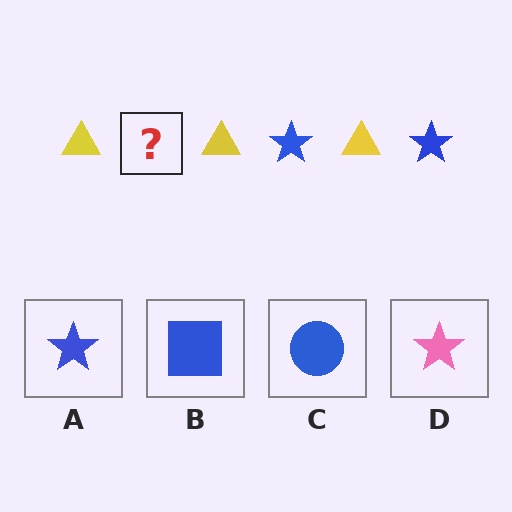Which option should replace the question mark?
Option A.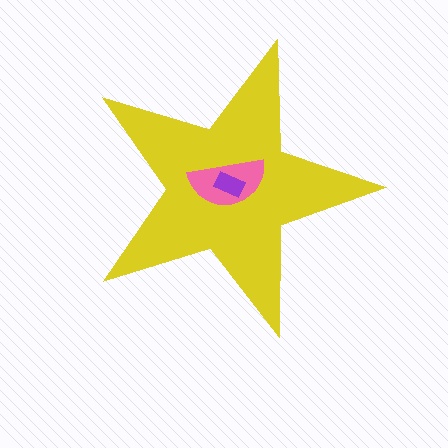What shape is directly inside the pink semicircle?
The purple rectangle.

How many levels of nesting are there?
3.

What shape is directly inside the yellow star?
The pink semicircle.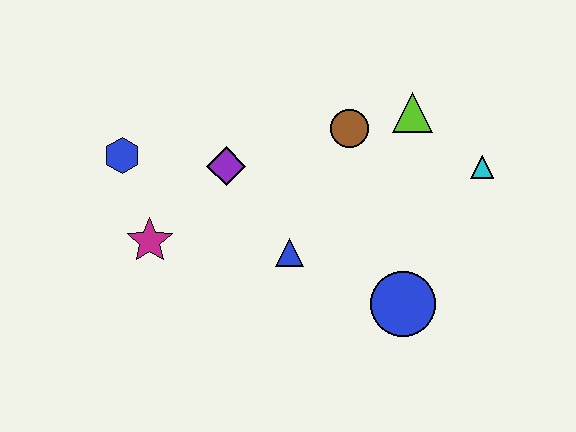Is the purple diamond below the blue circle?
No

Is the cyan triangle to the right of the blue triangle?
Yes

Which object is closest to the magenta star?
The blue hexagon is closest to the magenta star.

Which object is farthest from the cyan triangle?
The blue hexagon is farthest from the cyan triangle.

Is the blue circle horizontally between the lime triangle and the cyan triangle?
No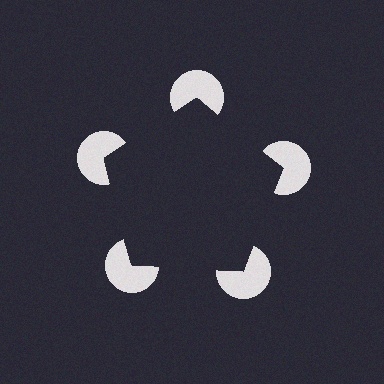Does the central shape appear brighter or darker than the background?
It typically appears slightly darker than the background, even though no actual brightness change is drawn.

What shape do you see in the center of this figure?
An illusory pentagon — its edges are inferred from the aligned wedge cuts in the pac-man discs, not physically drawn.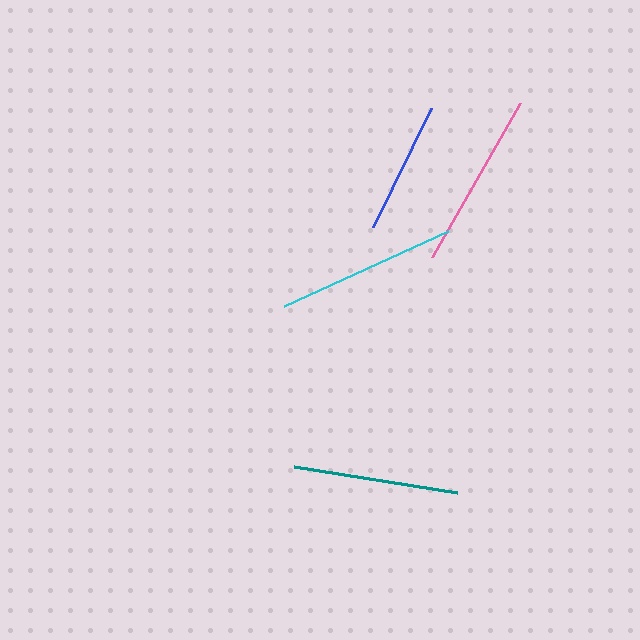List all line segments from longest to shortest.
From longest to shortest: cyan, pink, teal, blue.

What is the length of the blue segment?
The blue segment is approximately 133 pixels long.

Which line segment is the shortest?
The blue line is the shortest at approximately 133 pixels.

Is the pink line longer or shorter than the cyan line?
The cyan line is longer than the pink line.